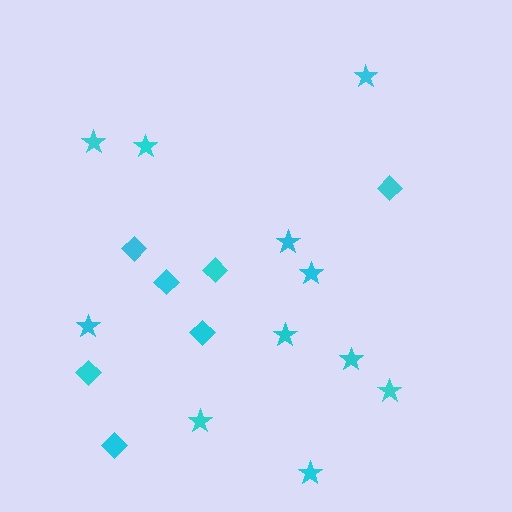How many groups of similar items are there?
There are 2 groups: one group of stars (11) and one group of diamonds (7).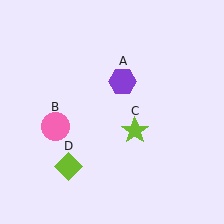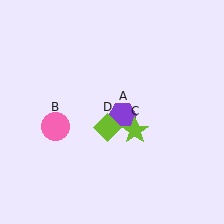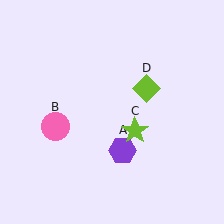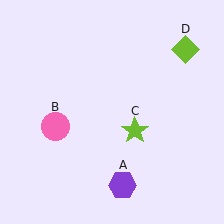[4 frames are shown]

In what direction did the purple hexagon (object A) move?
The purple hexagon (object A) moved down.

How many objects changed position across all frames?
2 objects changed position: purple hexagon (object A), lime diamond (object D).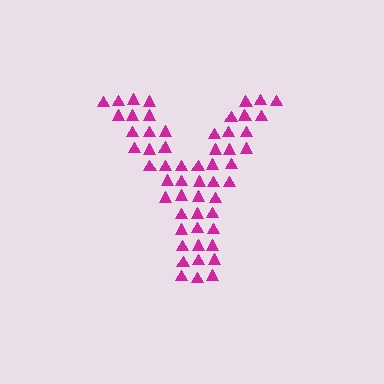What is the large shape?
The large shape is the letter Y.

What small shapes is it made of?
It is made of small triangles.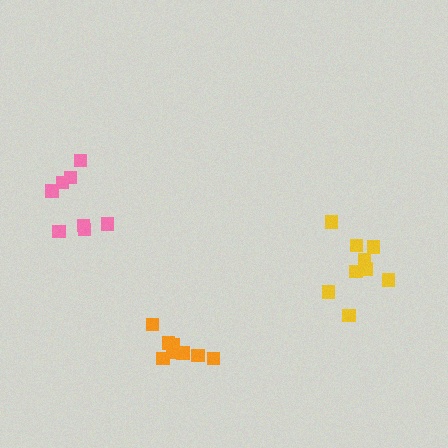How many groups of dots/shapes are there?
There are 3 groups.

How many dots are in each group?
Group 1: 8 dots, Group 2: 9 dots, Group 3: 8 dots (25 total).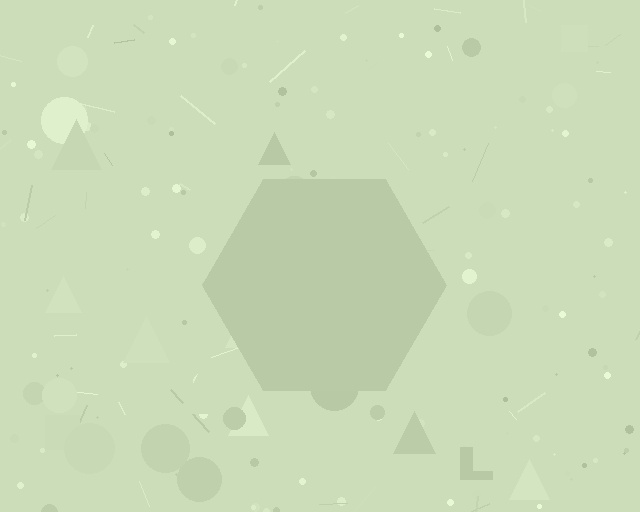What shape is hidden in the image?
A hexagon is hidden in the image.